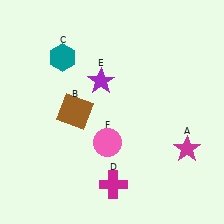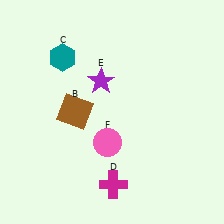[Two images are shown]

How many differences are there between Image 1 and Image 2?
There is 1 difference between the two images.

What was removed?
The magenta star (A) was removed in Image 2.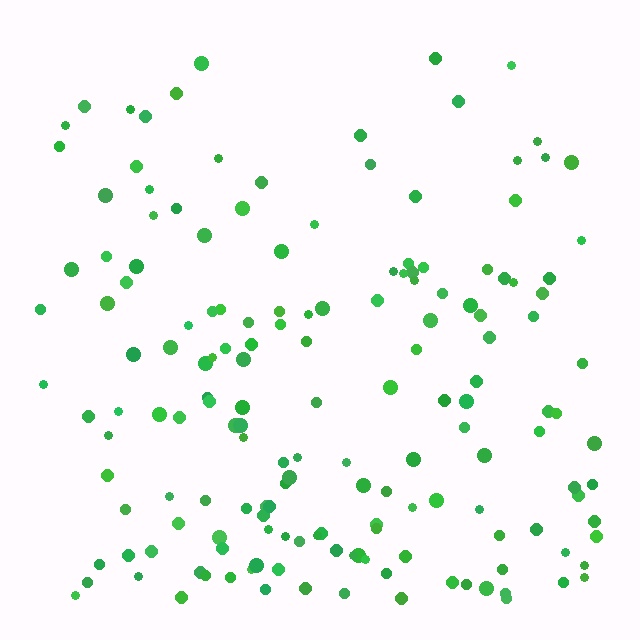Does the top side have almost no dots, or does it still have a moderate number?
Still a moderate number, just noticeably fewer than the bottom.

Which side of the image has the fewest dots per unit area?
The top.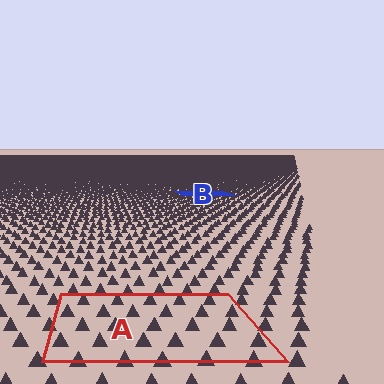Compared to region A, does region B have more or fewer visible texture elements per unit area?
Region B has more texture elements per unit area — they are packed more densely because it is farther away.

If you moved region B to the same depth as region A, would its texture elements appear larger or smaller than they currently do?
They would appear larger. At a closer depth, the same texture elements are projected at a bigger on-screen size.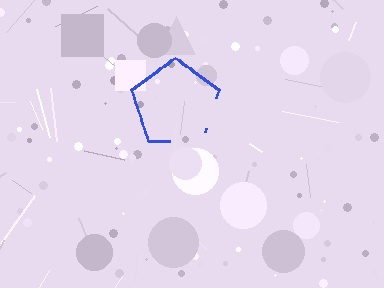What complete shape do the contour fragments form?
The contour fragments form a pentagon.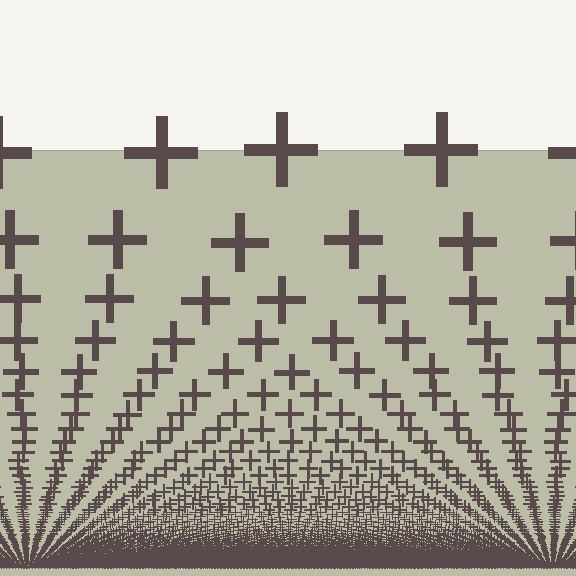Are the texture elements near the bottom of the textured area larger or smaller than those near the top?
Smaller. The gradient is inverted — elements near the bottom are smaller and denser.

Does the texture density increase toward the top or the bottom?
Density increases toward the bottom.